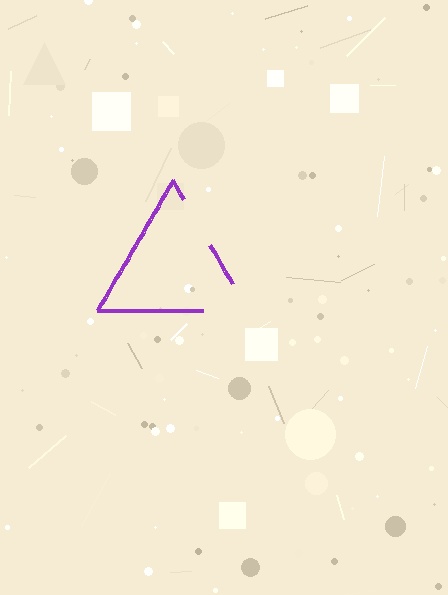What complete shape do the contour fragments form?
The contour fragments form a triangle.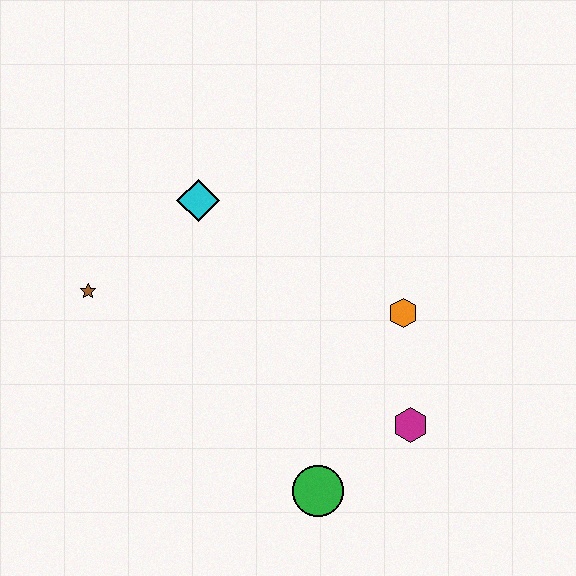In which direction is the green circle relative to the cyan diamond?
The green circle is below the cyan diamond.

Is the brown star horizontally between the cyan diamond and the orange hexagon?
No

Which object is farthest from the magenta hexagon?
The brown star is farthest from the magenta hexagon.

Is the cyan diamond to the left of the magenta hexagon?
Yes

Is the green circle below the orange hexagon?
Yes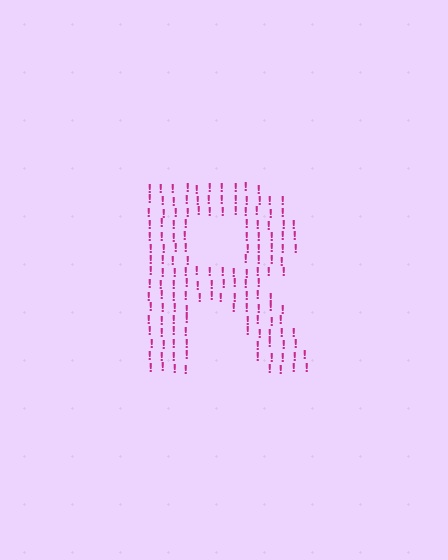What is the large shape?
The large shape is the letter R.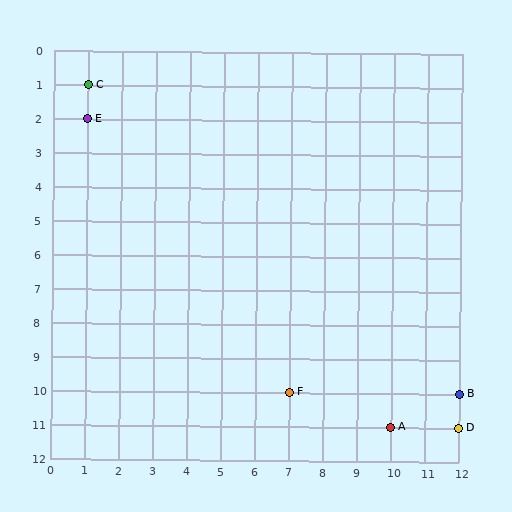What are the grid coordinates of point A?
Point A is at grid coordinates (10, 11).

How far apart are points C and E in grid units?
Points C and E are 1 row apart.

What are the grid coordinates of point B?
Point B is at grid coordinates (12, 10).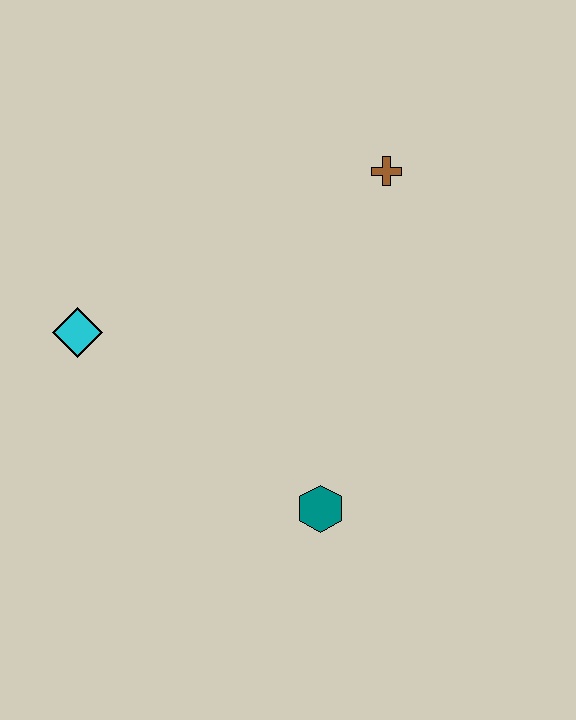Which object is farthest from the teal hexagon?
The brown cross is farthest from the teal hexagon.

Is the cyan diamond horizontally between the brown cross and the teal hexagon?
No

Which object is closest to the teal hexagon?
The cyan diamond is closest to the teal hexagon.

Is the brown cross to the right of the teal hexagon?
Yes